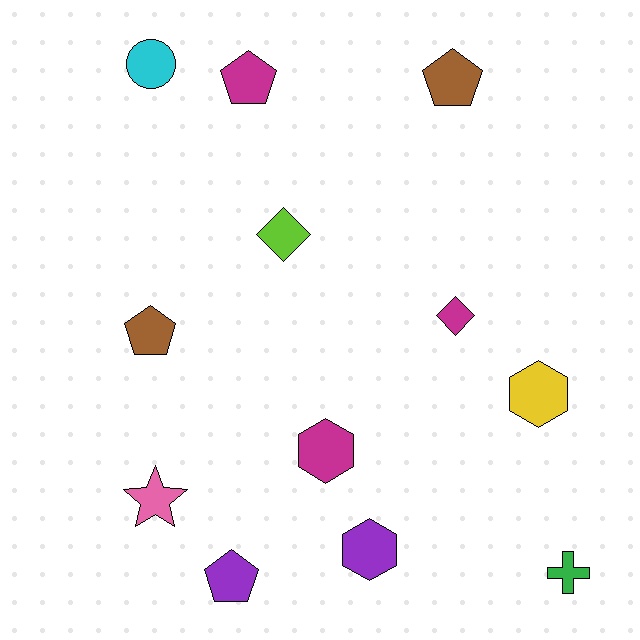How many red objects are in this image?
There are no red objects.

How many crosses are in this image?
There is 1 cross.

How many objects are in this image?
There are 12 objects.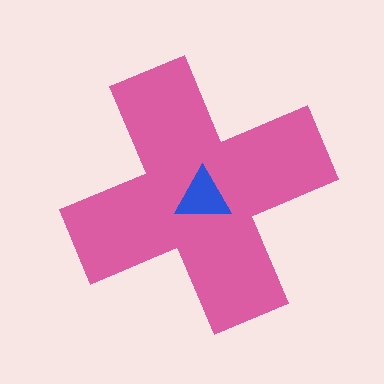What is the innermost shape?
The blue triangle.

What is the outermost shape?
The pink cross.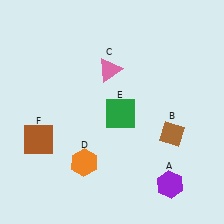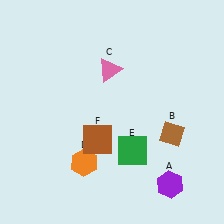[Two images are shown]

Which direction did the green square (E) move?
The green square (E) moved down.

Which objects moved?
The objects that moved are: the green square (E), the brown square (F).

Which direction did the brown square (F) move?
The brown square (F) moved right.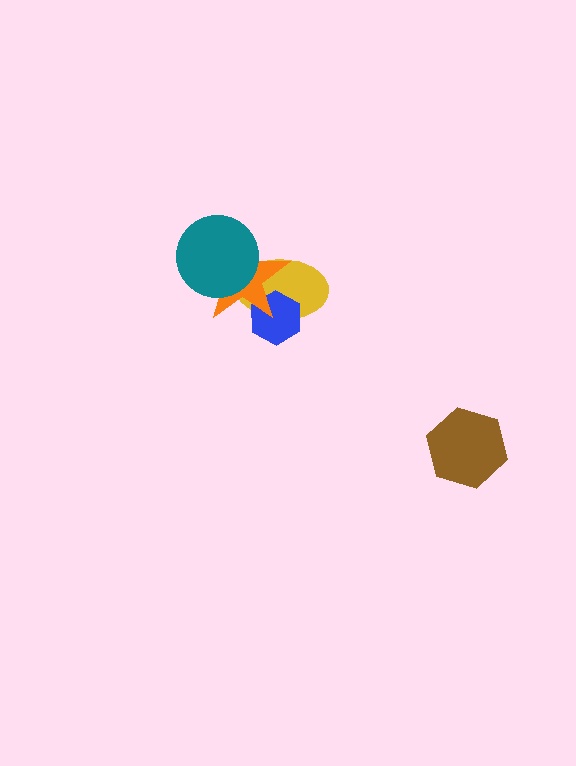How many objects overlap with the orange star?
3 objects overlap with the orange star.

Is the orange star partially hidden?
Yes, it is partially covered by another shape.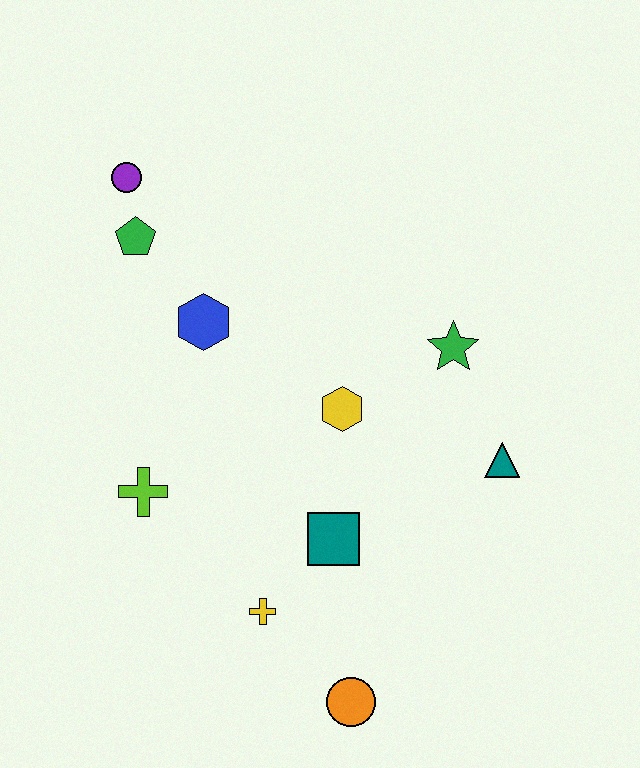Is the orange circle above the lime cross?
No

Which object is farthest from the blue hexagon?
The orange circle is farthest from the blue hexagon.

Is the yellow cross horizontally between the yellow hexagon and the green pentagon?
Yes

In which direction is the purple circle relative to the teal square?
The purple circle is above the teal square.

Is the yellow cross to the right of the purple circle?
Yes